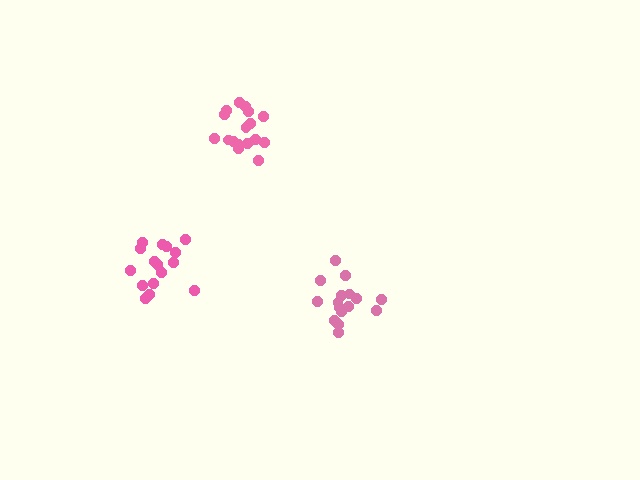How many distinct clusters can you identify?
There are 3 distinct clusters.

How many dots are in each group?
Group 1: 17 dots, Group 2: 16 dots, Group 3: 17 dots (50 total).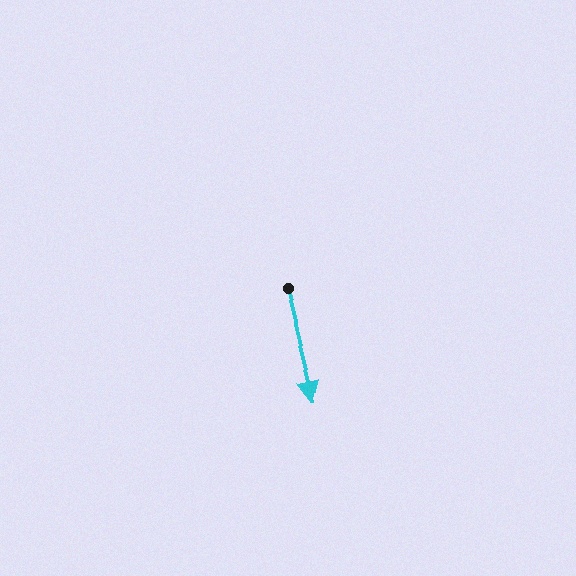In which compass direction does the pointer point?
South.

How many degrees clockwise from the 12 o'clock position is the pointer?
Approximately 166 degrees.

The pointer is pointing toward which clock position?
Roughly 6 o'clock.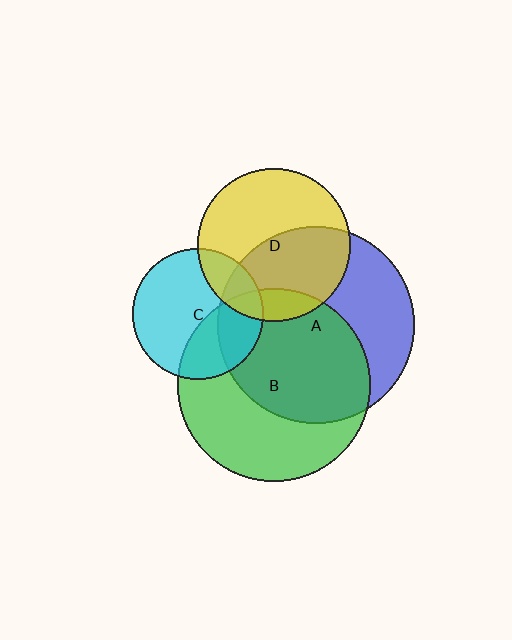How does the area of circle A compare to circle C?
Approximately 2.3 times.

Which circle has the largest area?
Circle A (blue).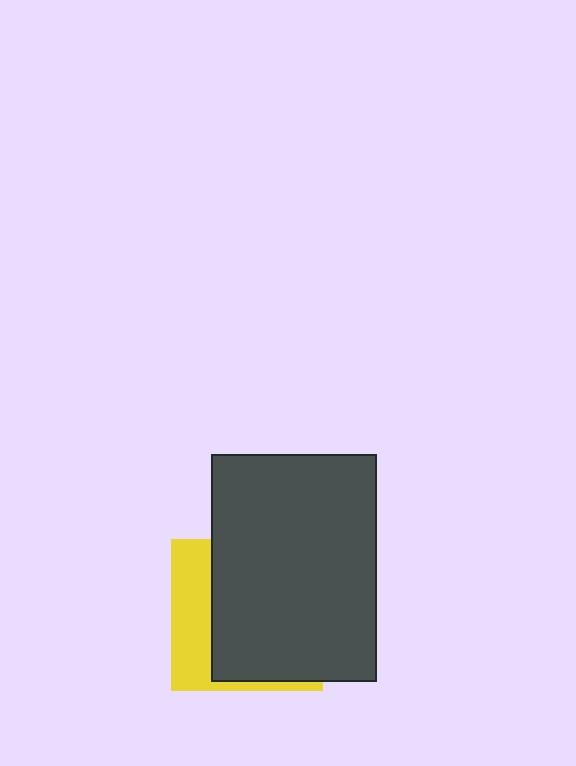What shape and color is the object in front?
The object in front is a dark gray rectangle.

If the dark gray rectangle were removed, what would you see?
You would see the complete yellow square.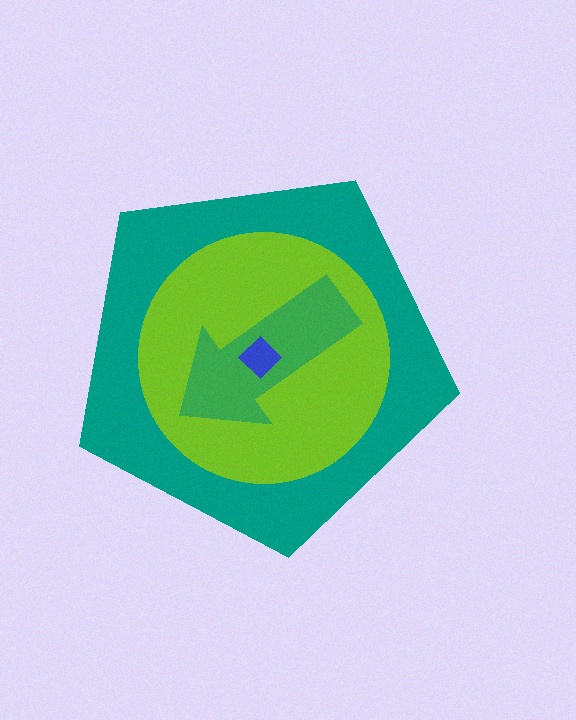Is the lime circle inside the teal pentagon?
Yes.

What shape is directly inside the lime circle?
The green arrow.